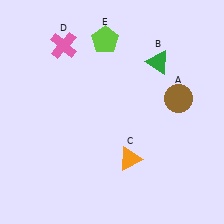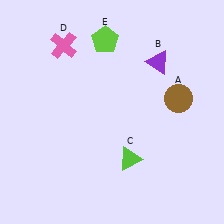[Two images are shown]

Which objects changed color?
B changed from green to purple. C changed from orange to lime.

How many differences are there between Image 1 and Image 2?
There are 2 differences between the two images.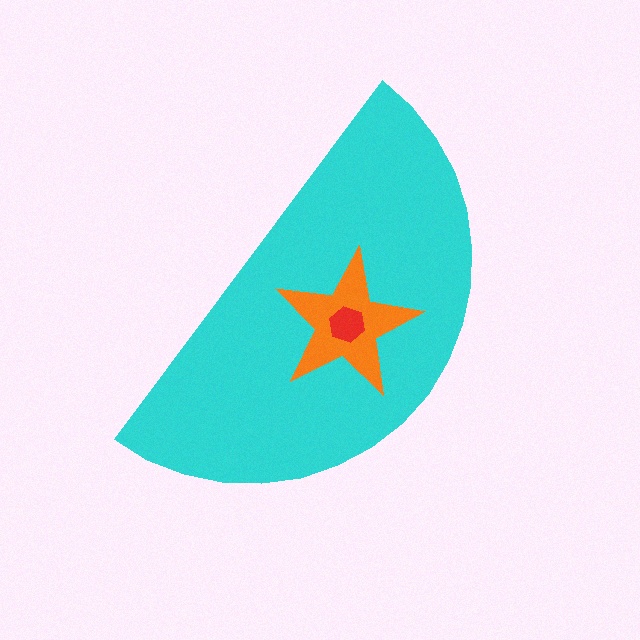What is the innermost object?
The red hexagon.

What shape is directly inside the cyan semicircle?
The orange star.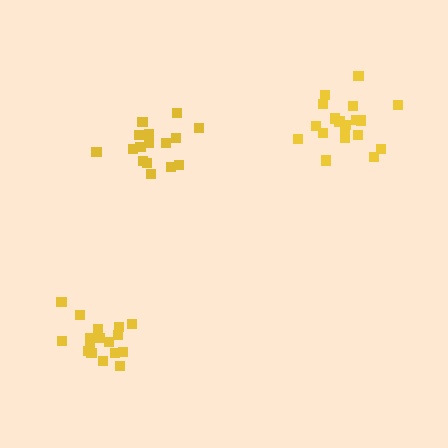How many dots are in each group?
Group 1: 17 dots, Group 2: 17 dots, Group 3: 20 dots (54 total).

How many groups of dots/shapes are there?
There are 3 groups.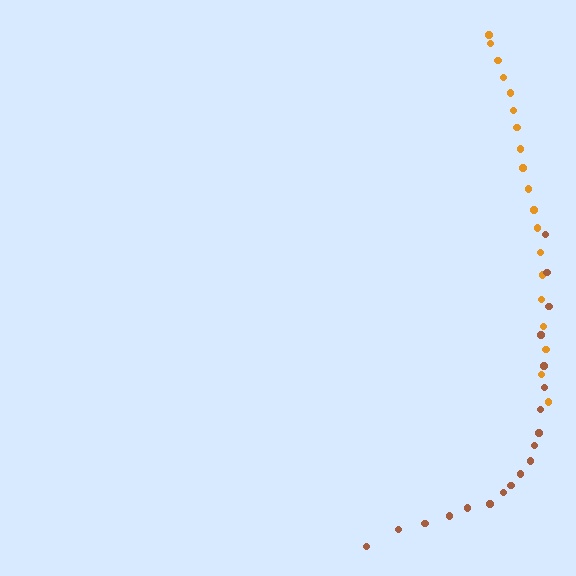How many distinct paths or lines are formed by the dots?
There are 2 distinct paths.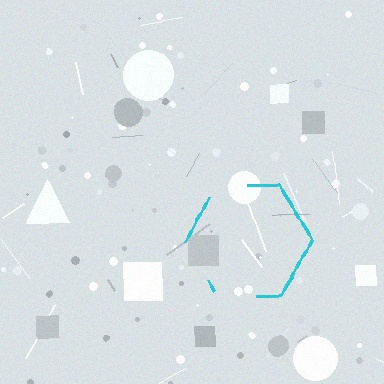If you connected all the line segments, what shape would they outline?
They would outline a hexagon.